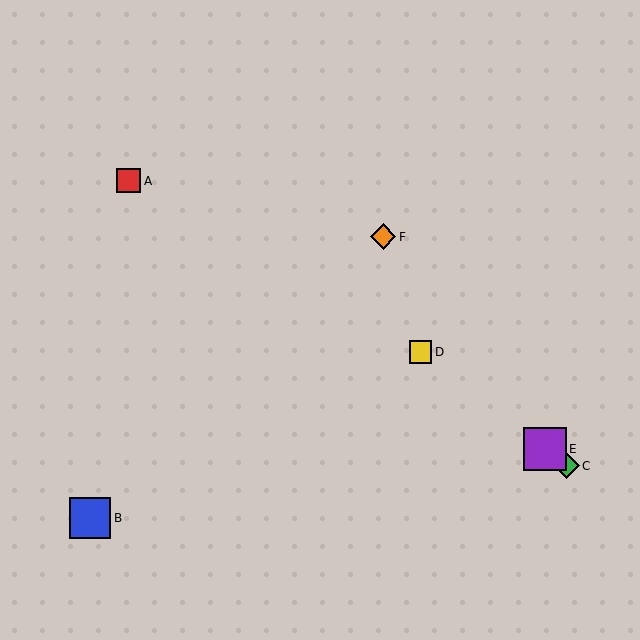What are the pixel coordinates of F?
Object F is at (383, 237).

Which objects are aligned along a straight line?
Objects C, D, E are aligned along a straight line.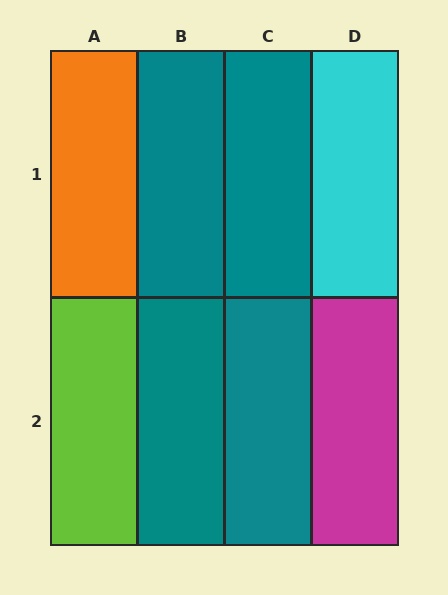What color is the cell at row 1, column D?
Cyan.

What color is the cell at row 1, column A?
Orange.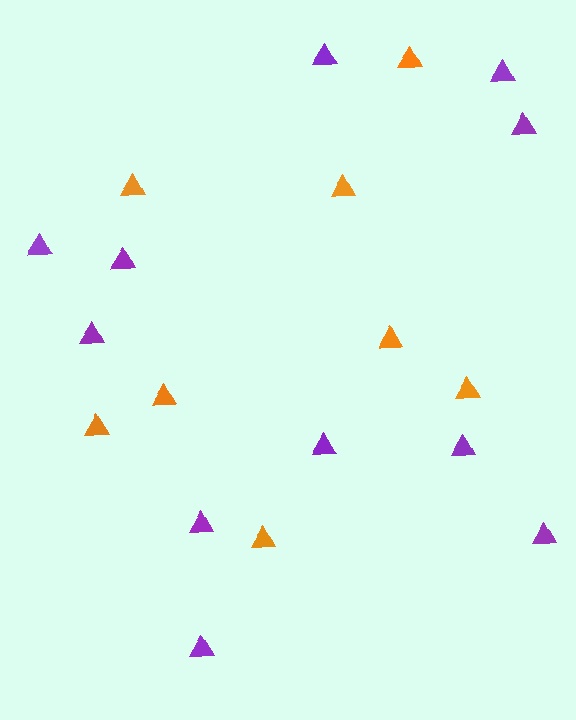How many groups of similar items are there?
There are 2 groups: one group of purple triangles (11) and one group of orange triangles (8).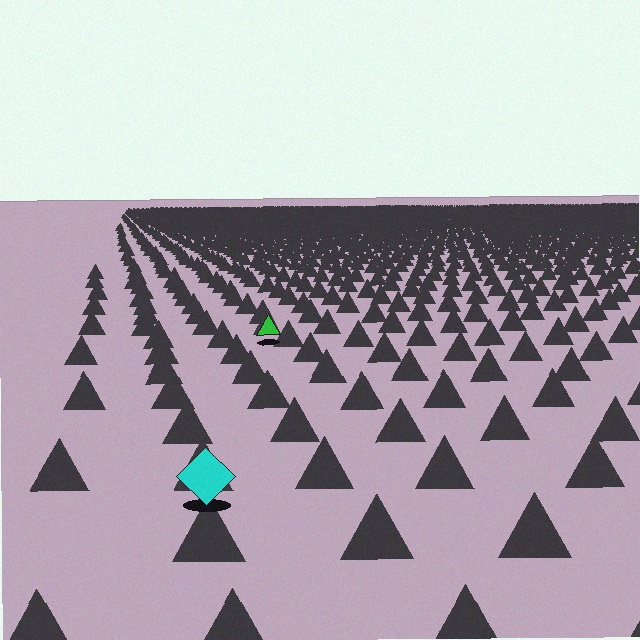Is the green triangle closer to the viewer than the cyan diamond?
No. The cyan diamond is closer — you can tell from the texture gradient: the ground texture is coarser near it.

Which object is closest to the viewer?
The cyan diamond is closest. The texture marks near it are larger and more spread out.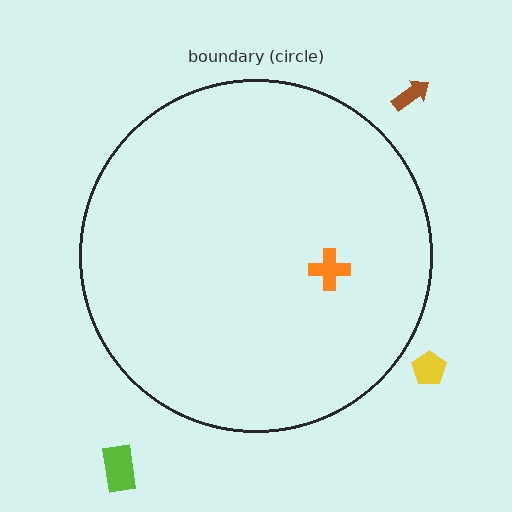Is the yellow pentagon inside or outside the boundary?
Outside.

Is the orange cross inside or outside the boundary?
Inside.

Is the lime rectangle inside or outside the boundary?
Outside.